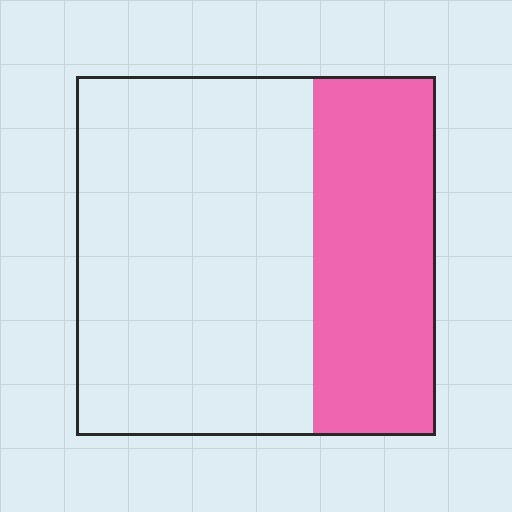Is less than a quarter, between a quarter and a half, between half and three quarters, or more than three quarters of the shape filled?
Between a quarter and a half.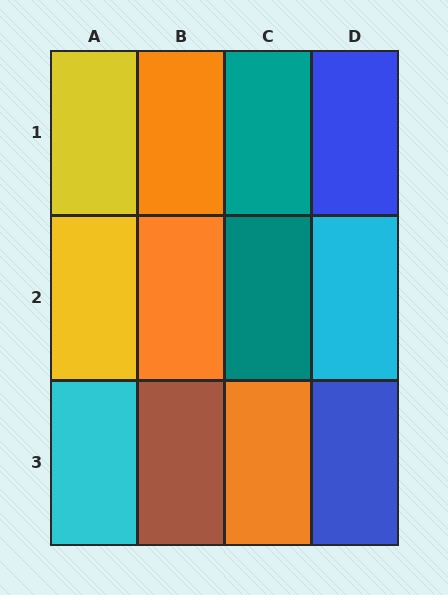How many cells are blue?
2 cells are blue.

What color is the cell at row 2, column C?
Teal.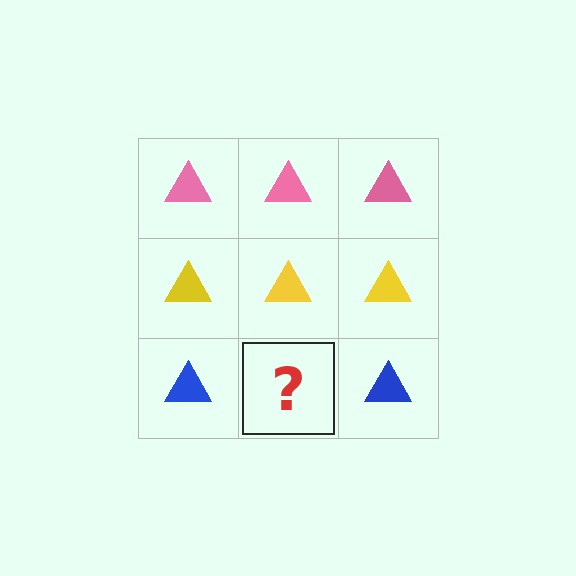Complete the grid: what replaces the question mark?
The question mark should be replaced with a blue triangle.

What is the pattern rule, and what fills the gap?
The rule is that each row has a consistent color. The gap should be filled with a blue triangle.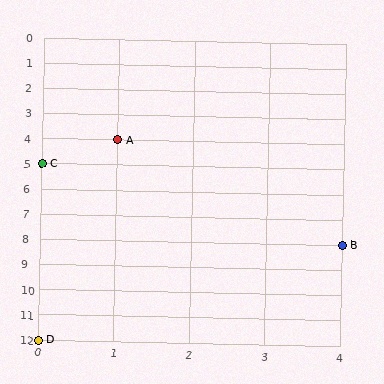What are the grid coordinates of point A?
Point A is at grid coordinates (1, 4).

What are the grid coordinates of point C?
Point C is at grid coordinates (0, 5).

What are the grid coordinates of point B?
Point B is at grid coordinates (4, 8).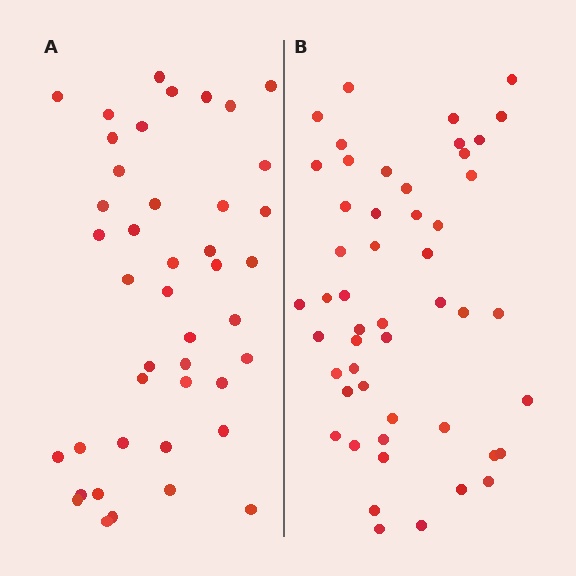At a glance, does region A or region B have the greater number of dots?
Region B (the right region) has more dots.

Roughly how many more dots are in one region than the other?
Region B has roughly 8 or so more dots than region A.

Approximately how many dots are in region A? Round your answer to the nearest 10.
About 40 dots. (The exact count is 43, which rounds to 40.)